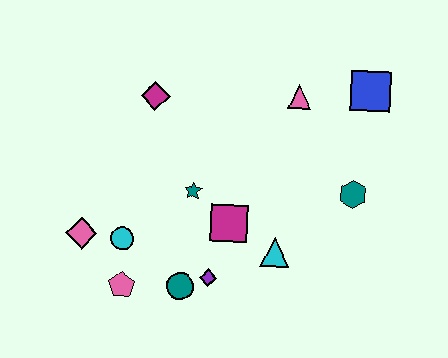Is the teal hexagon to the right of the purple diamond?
Yes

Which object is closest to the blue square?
The pink triangle is closest to the blue square.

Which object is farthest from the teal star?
The blue square is farthest from the teal star.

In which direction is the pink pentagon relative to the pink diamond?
The pink pentagon is below the pink diamond.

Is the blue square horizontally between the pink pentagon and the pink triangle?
No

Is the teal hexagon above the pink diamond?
Yes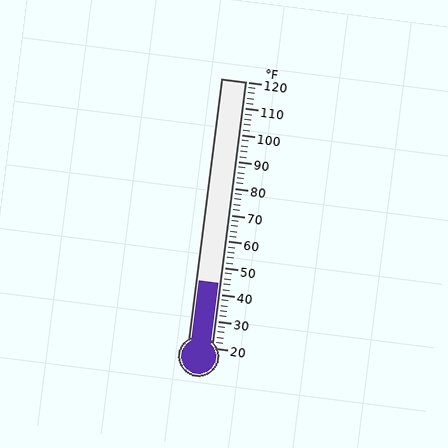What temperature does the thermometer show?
The thermometer shows approximately 44°F.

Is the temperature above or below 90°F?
The temperature is below 90°F.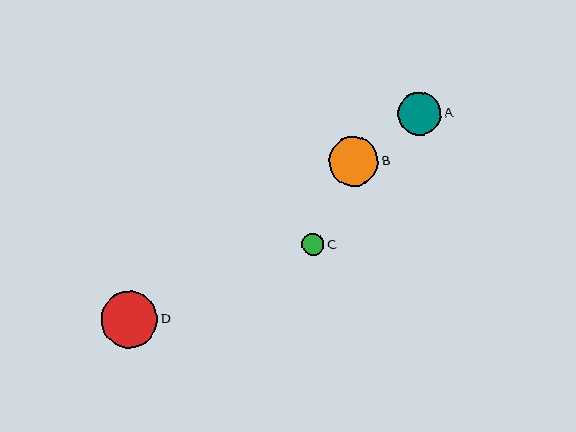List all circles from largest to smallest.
From largest to smallest: D, B, A, C.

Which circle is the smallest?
Circle C is the smallest with a size of approximately 22 pixels.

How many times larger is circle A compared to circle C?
Circle A is approximately 1.9 times the size of circle C.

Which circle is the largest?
Circle D is the largest with a size of approximately 56 pixels.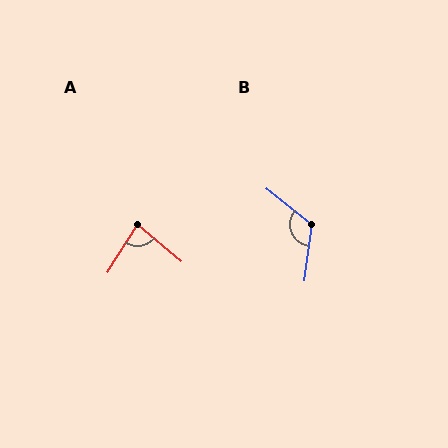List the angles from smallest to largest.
A (82°), B (121°).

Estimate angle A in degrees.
Approximately 82 degrees.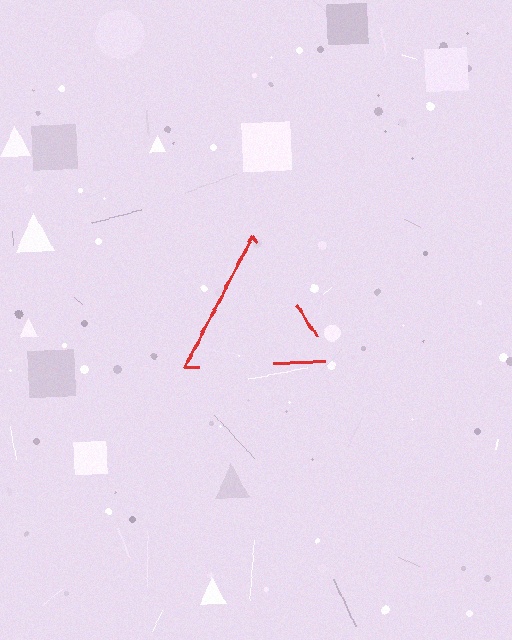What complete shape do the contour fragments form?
The contour fragments form a triangle.